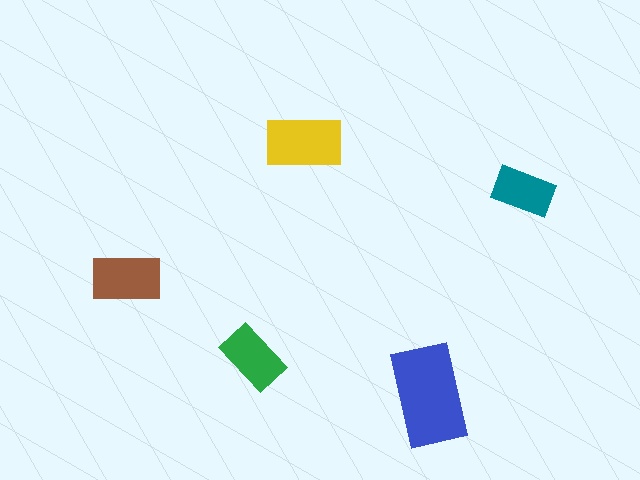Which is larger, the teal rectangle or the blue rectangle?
The blue one.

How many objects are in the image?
There are 5 objects in the image.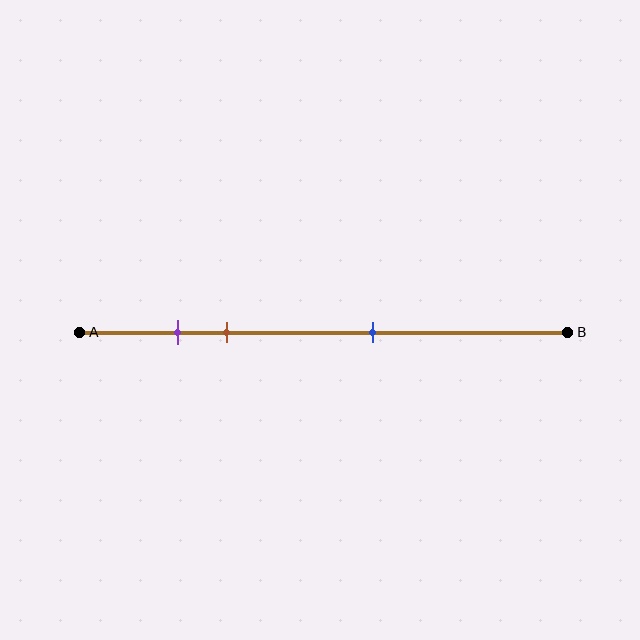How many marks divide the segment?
There are 3 marks dividing the segment.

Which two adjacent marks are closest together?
The purple and brown marks are the closest adjacent pair.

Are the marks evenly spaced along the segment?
No, the marks are not evenly spaced.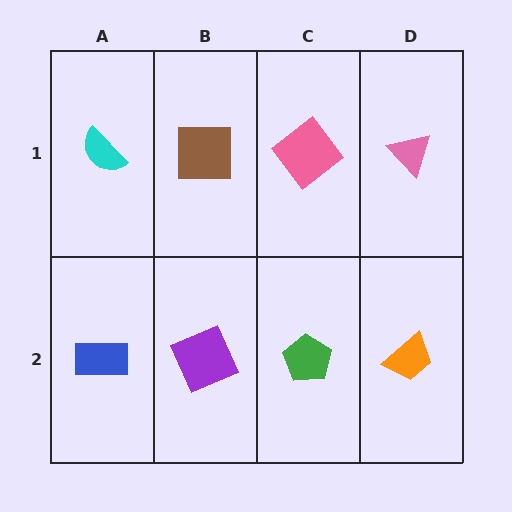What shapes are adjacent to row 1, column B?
A purple square (row 2, column B), a cyan semicircle (row 1, column A), a pink diamond (row 1, column C).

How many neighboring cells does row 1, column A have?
2.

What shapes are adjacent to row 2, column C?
A pink diamond (row 1, column C), a purple square (row 2, column B), an orange trapezoid (row 2, column D).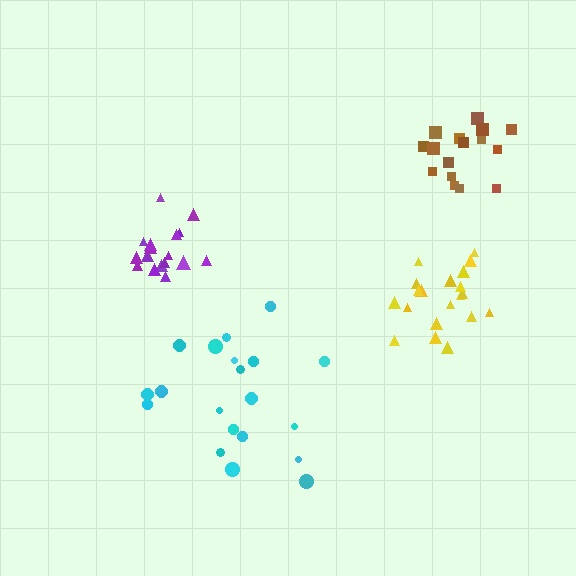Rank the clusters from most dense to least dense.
brown, purple, yellow, cyan.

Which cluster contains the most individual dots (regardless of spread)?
Yellow (20).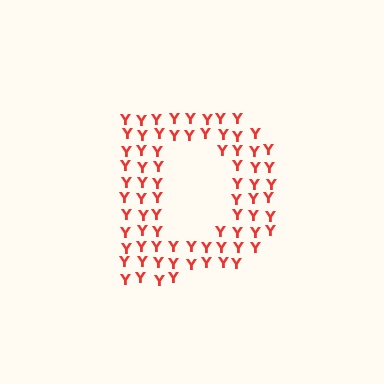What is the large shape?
The large shape is the letter D.